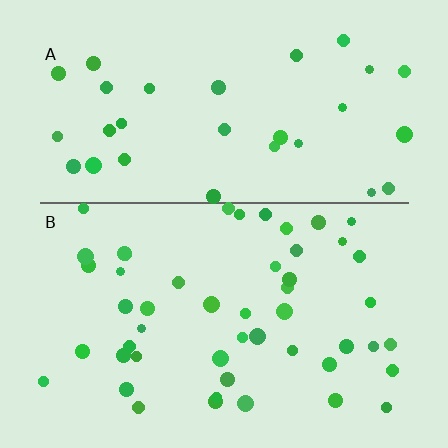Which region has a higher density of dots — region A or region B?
B (the bottom).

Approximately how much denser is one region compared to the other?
Approximately 1.6× — region B over region A.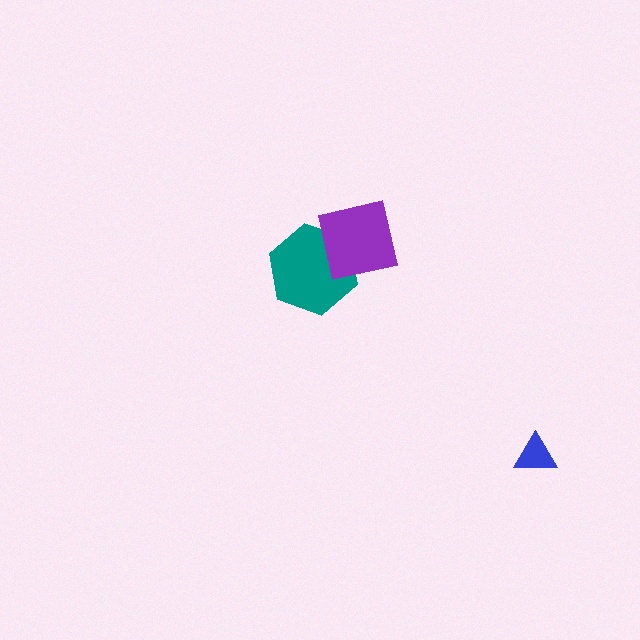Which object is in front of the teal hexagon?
The purple square is in front of the teal hexagon.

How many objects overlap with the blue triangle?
0 objects overlap with the blue triangle.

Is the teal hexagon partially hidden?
Yes, it is partially covered by another shape.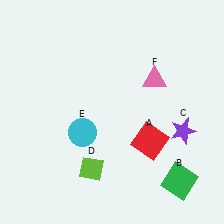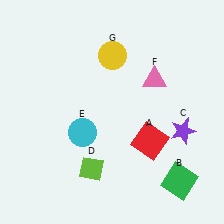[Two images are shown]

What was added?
A yellow circle (G) was added in Image 2.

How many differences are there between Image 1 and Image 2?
There is 1 difference between the two images.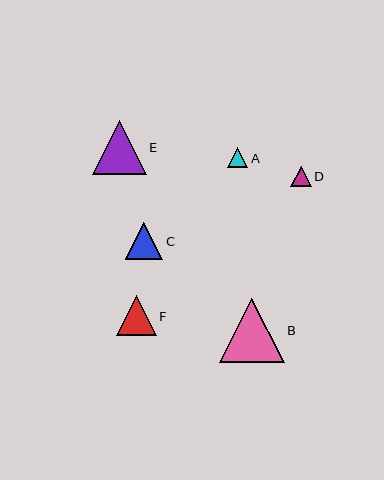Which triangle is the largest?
Triangle B is the largest with a size of approximately 65 pixels.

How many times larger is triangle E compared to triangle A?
Triangle E is approximately 2.7 times the size of triangle A.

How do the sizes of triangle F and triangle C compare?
Triangle F and triangle C are approximately the same size.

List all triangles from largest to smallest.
From largest to smallest: B, E, F, C, D, A.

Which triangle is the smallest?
Triangle A is the smallest with a size of approximately 20 pixels.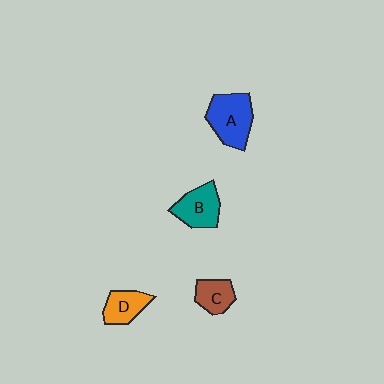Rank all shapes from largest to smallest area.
From largest to smallest: A (blue), B (teal), D (orange), C (brown).